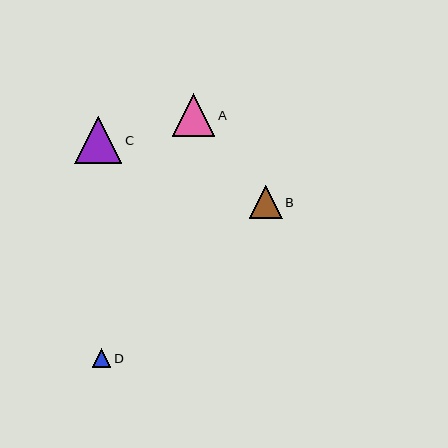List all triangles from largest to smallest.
From largest to smallest: C, A, B, D.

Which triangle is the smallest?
Triangle D is the smallest with a size of approximately 18 pixels.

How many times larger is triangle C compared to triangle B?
Triangle C is approximately 1.4 times the size of triangle B.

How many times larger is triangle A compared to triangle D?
Triangle A is approximately 2.3 times the size of triangle D.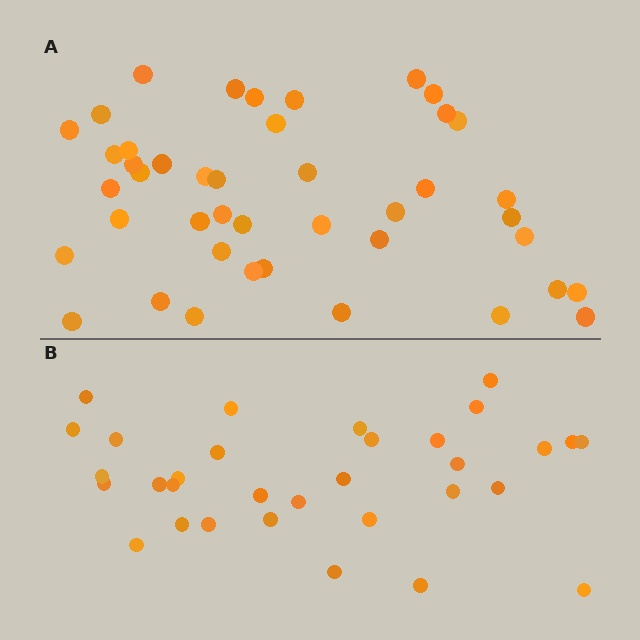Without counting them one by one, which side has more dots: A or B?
Region A (the top region) has more dots.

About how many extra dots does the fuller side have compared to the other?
Region A has roughly 12 or so more dots than region B.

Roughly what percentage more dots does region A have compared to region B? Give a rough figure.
About 35% more.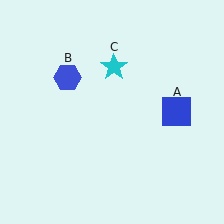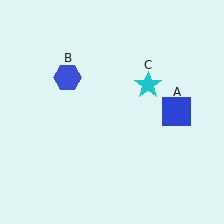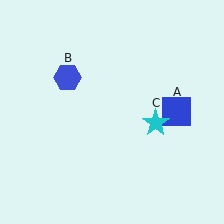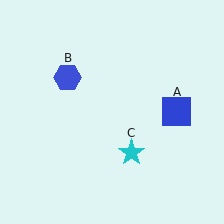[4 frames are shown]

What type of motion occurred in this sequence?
The cyan star (object C) rotated clockwise around the center of the scene.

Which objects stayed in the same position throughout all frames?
Blue square (object A) and blue hexagon (object B) remained stationary.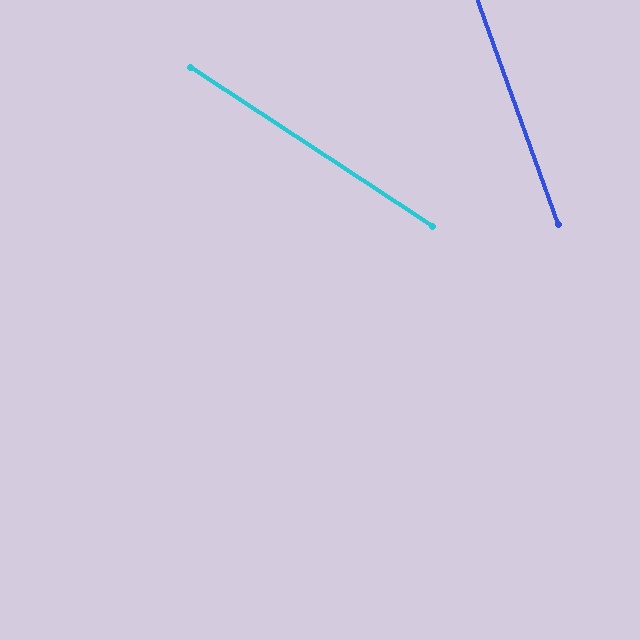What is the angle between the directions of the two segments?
Approximately 37 degrees.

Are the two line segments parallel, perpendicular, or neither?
Neither parallel nor perpendicular — they differ by about 37°.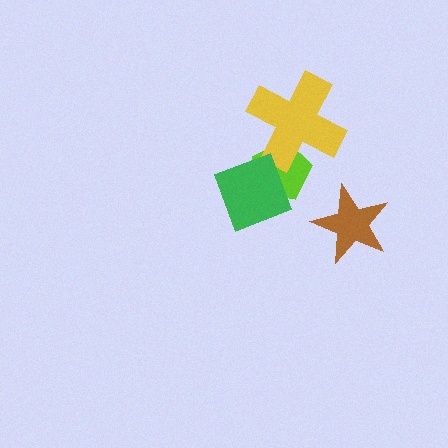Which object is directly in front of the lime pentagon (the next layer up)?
The yellow cross is directly in front of the lime pentagon.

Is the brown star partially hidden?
No, no other shape covers it.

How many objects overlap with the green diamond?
1 object overlaps with the green diamond.